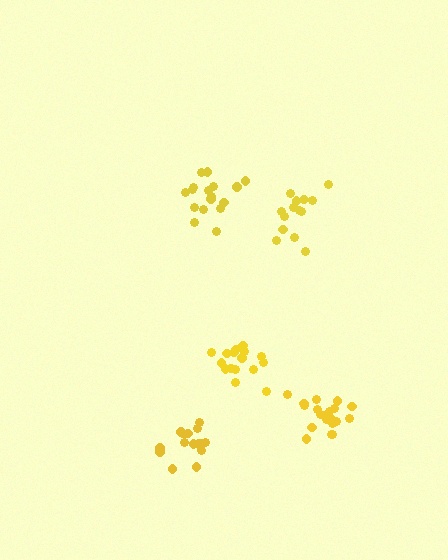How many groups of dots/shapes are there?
There are 5 groups.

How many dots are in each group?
Group 1: 15 dots, Group 2: 20 dots, Group 3: 16 dots, Group 4: 16 dots, Group 5: 17 dots (84 total).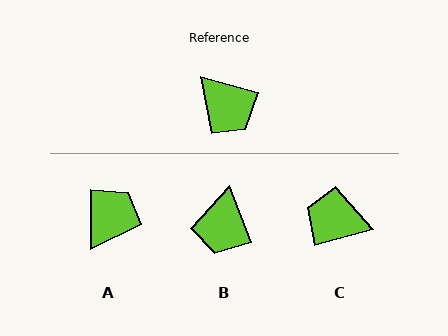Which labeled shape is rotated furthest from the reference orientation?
C, about 150 degrees away.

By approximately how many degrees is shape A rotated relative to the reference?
Approximately 105 degrees counter-clockwise.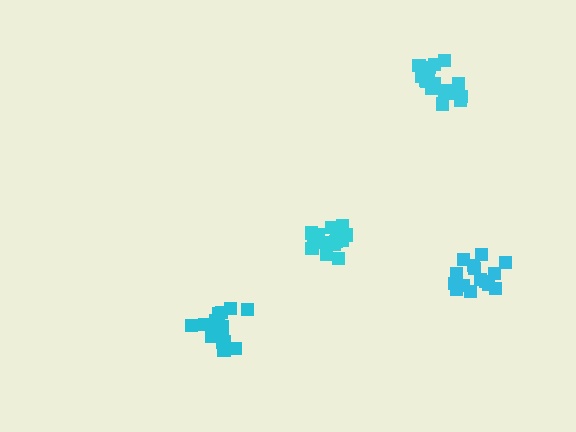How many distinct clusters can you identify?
There are 4 distinct clusters.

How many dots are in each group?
Group 1: 15 dots, Group 2: 17 dots, Group 3: 15 dots, Group 4: 16 dots (63 total).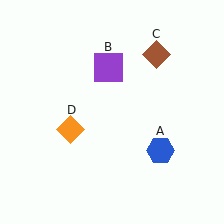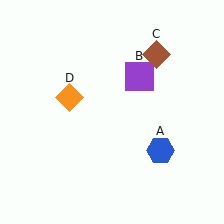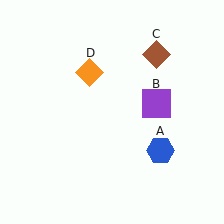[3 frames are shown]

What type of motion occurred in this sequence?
The purple square (object B), orange diamond (object D) rotated clockwise around the center of the scene.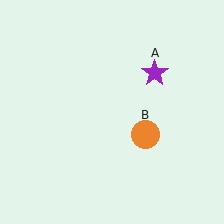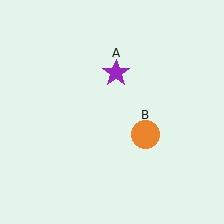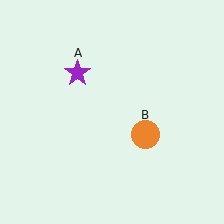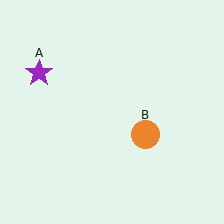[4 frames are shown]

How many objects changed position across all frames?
1 object changed position: purple star (object A).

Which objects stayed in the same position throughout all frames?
Orange circle (object B) remained stationary.